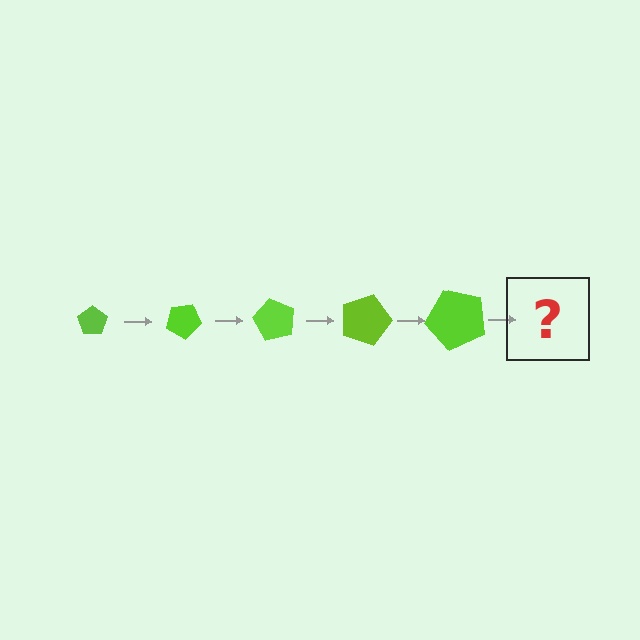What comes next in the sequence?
The next element should be a pentagon, larger than the previous one and rotated 150 degrees from the start.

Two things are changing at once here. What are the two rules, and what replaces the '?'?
The two rules are that the pentagon grows larger each step and it rotates 30 degrees each step. The '?' should be a pentagon, larger than the previous one and rotated 150 degrees from the start.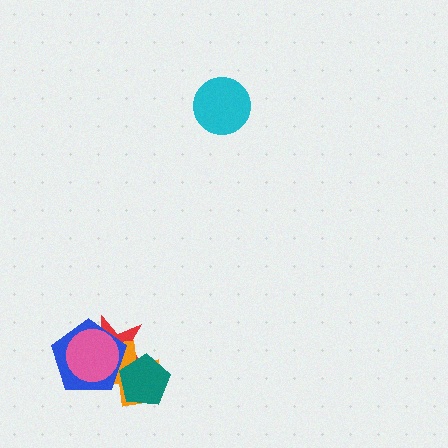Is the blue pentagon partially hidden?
Yes, it is partially covered by another shape.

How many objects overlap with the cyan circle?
0 objects overlap with the cyan circle.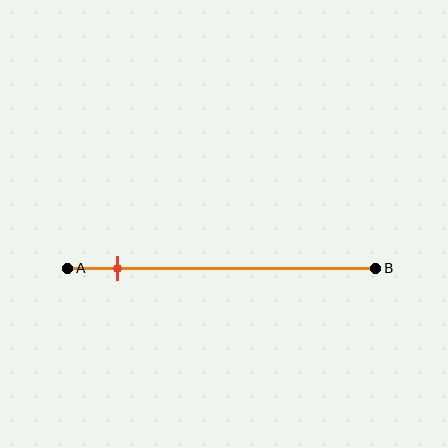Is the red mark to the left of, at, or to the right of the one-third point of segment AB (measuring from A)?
The red mark is to the left of the one-third point of segment AB.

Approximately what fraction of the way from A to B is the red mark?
The red mark is approximately 15% of the way from A to B.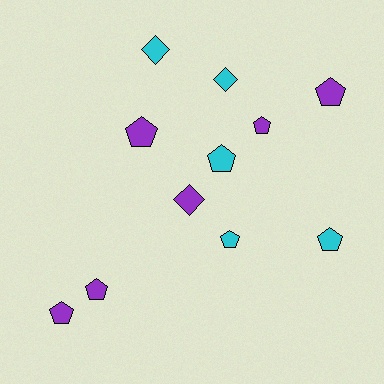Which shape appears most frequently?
Pentagon, with 8 objects.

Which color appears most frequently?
Purple, with 6 objects.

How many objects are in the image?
There are 11 objects.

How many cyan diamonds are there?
There are 2 cyan diamonds.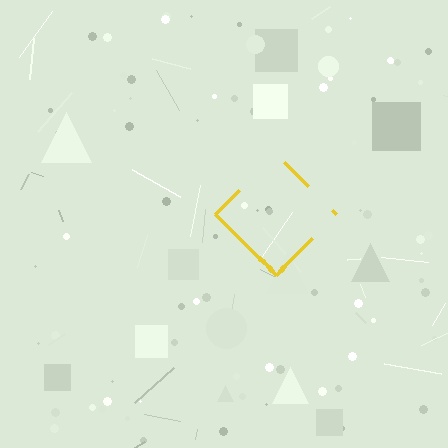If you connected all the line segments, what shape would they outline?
They would outline a diamond.